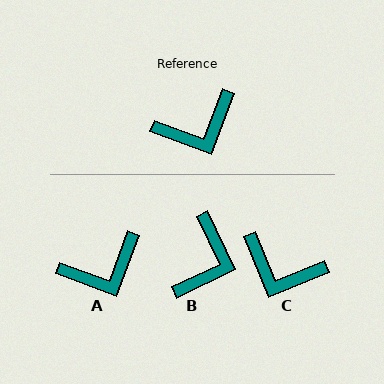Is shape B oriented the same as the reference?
No, it is off by about 46 degrees.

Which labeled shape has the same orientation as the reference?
A.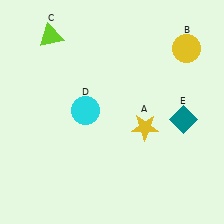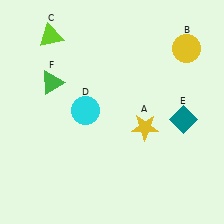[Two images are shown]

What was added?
A green triangle (F) was added in Image 2.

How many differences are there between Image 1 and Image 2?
There is 1 difference between the two images.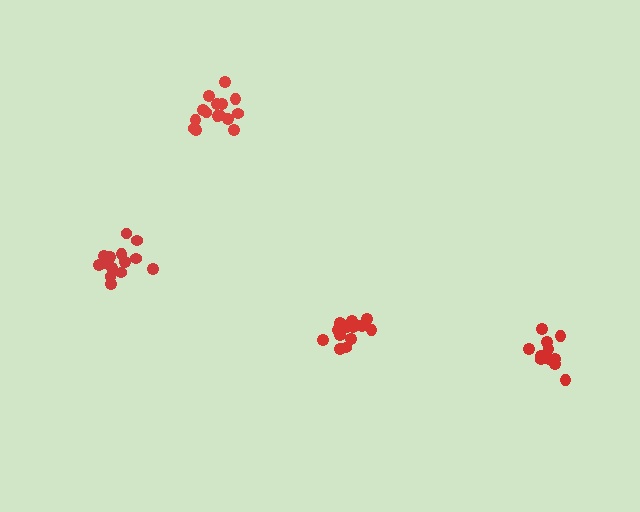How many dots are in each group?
Group 1: 14 dots, Group 2: 11 dots, Group 3: 15 dots, Group 4: 15 dots (55 total).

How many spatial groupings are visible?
There are 4 spatial groupings.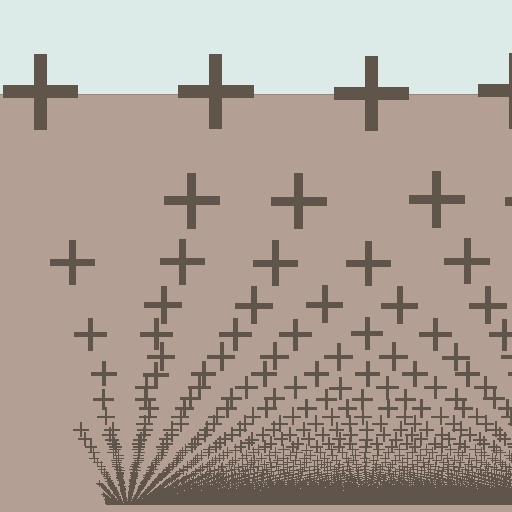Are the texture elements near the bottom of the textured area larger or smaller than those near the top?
Smaller. The gradient is inverted — elements near the bottom are smaller and denser.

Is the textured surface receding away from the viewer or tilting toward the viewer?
The surface appears to tilt toward the viewer. Texture elements get larger and sparser toward the top.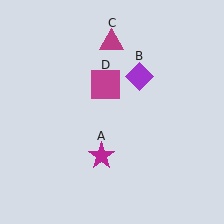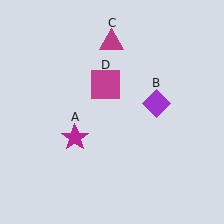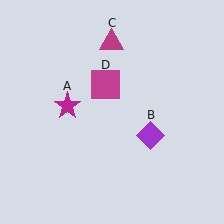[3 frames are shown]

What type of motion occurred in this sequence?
The magenta star (object A), purple diamond (object B) rotated clockwise around the center of the scene.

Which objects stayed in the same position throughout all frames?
Magenta triangle (object C) and magenta square (object D) remained stationary.